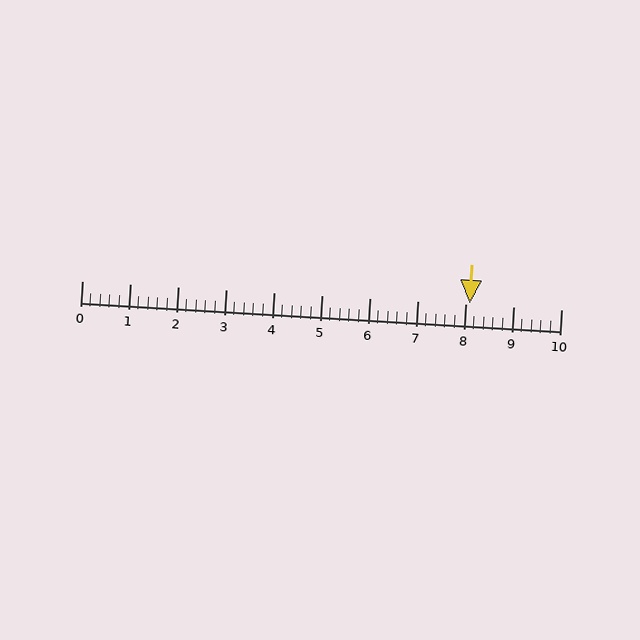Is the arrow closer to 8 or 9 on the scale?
The arrow is closer to 8.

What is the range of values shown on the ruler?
The ruler shows values from 0 to 10.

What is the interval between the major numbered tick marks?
The major tick marks are spaced 1 units apart.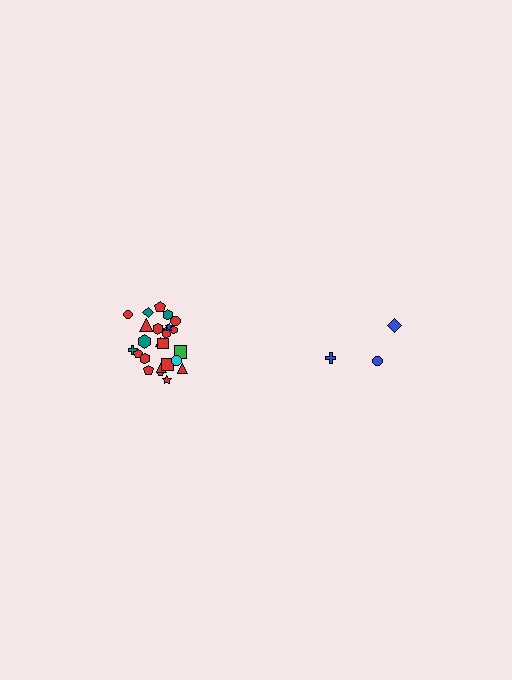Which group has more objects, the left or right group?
The left group.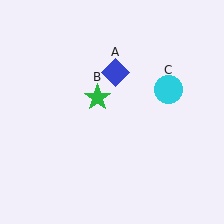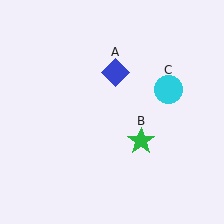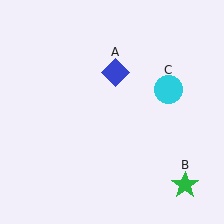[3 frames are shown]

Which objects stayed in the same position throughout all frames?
Blue diamond (object A) and cyan circle (object C) remained stationary.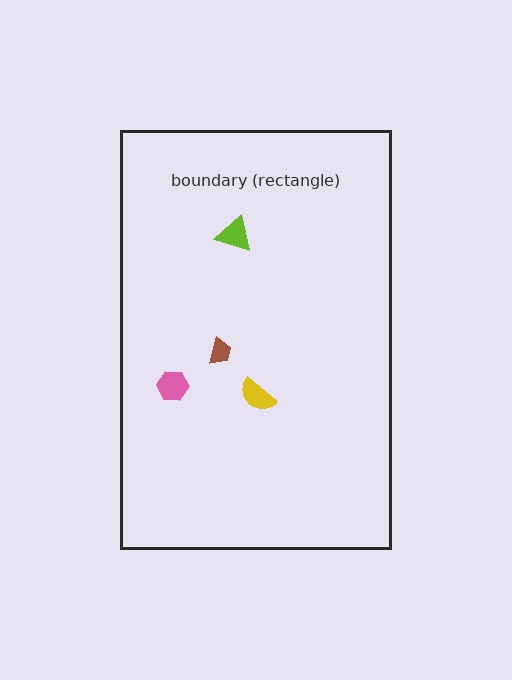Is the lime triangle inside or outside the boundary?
Inside.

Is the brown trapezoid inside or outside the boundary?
Inside.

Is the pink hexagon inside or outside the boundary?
Inside.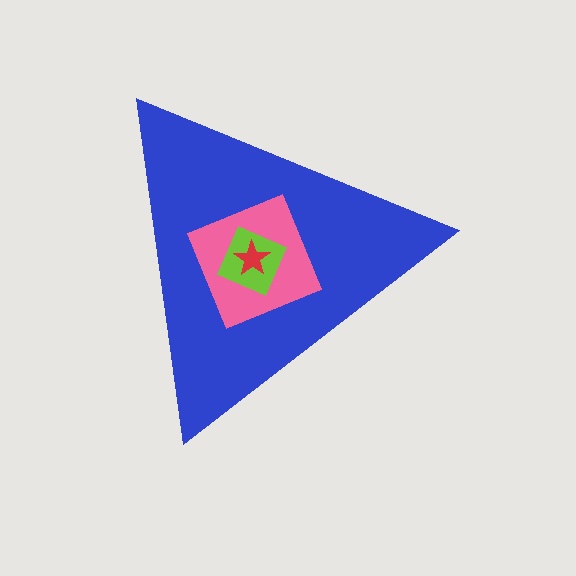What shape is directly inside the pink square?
The lime diamond.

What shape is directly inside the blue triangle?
The pink square.